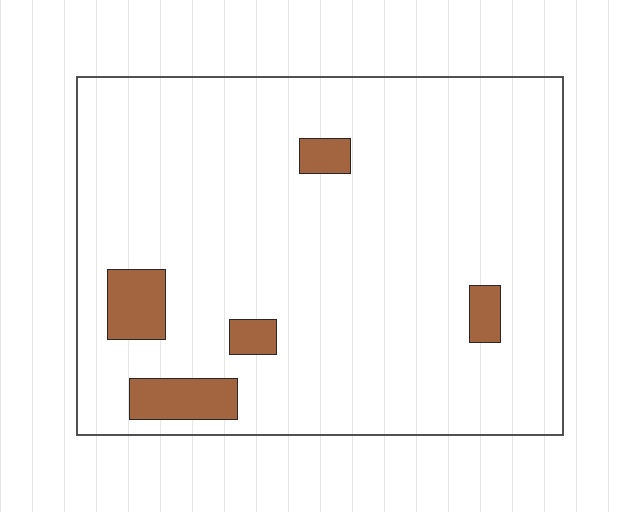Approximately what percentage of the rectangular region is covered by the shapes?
Approximately 10%.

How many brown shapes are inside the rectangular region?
5.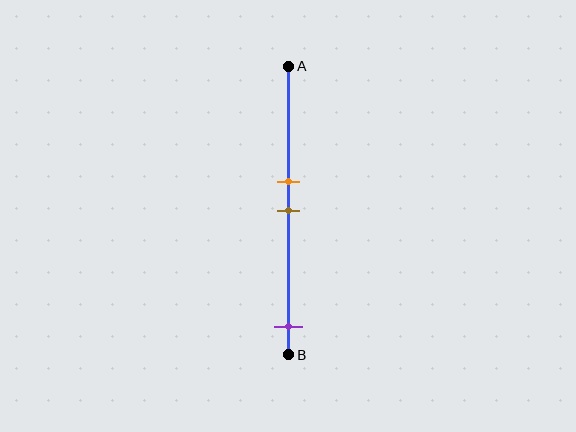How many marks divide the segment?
There are 3 marks dividing the segment.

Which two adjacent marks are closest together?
The orange and brown marks are the closest adjacent pair.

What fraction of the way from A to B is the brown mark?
The brown mark is approximately 50% (0.5) of the way from A to B.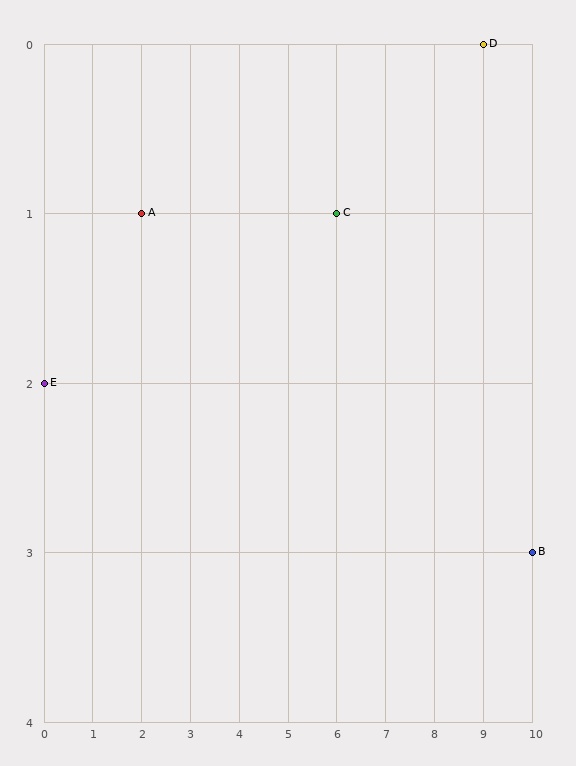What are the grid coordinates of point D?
Point D is at grid coordinates (9, 0).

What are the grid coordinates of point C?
Point C is at grid coordinates (6, 1).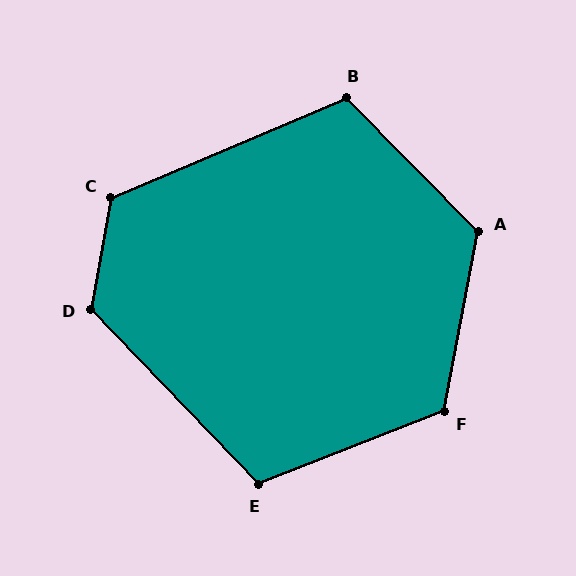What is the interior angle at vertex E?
Approximately 112 degrees (obtuse).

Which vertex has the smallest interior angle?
B, at approximately 112 degrees.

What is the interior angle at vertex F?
Approximately 122 degrees (obtuse).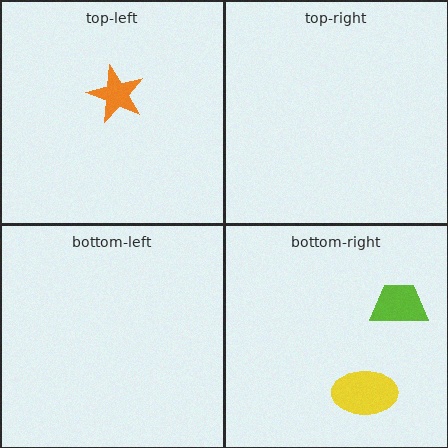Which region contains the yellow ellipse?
The bottom-right region.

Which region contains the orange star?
The top-left region.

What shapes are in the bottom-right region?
The yellow ellipse, the lime trapezoid.